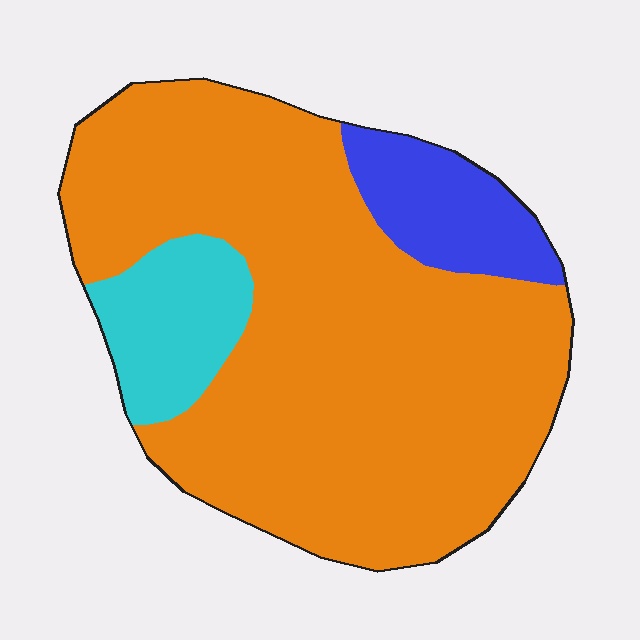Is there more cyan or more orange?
Orange.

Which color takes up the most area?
Orange, at roughly 75%.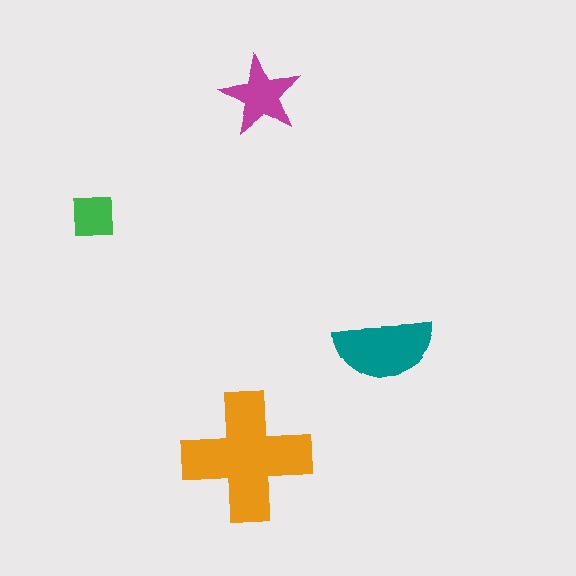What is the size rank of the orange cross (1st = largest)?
1st.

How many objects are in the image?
There are 4 objects in the image.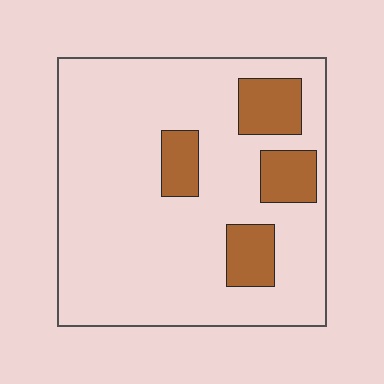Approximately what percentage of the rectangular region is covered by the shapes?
Approximately 15%.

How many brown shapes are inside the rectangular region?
4.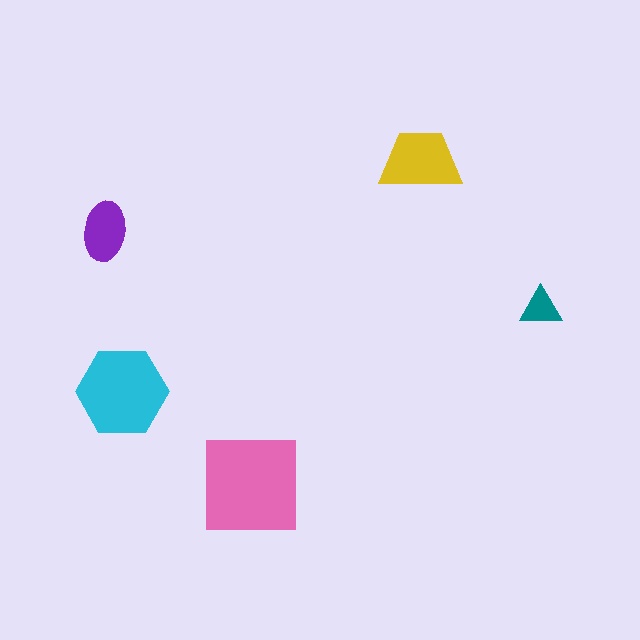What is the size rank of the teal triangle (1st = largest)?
5th.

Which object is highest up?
The yellow trapezoid is topmost.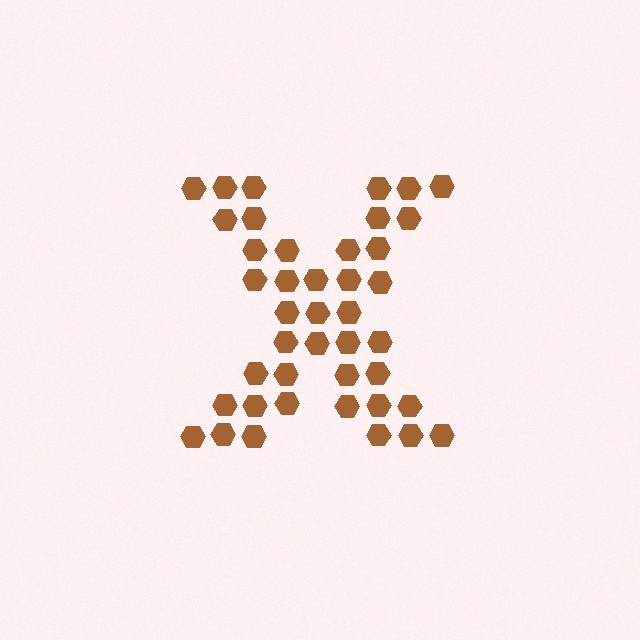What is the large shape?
The large shape is the letter X.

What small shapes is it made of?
It is made of small hexagons.